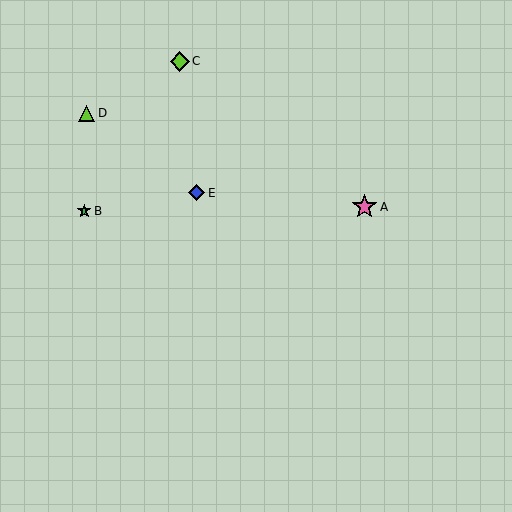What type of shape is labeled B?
Shape B is a green star.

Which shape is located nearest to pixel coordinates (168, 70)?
The lime diamond (labeled C) at (180, 61) is nearest to that location.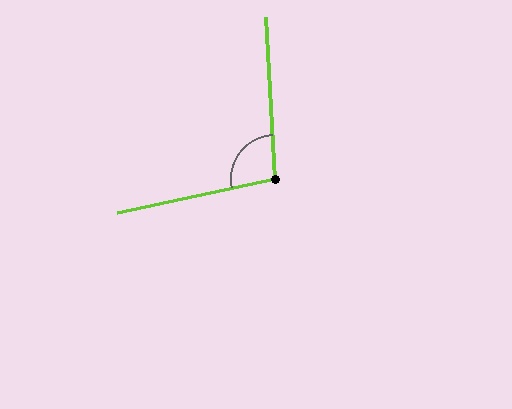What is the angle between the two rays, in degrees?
Approximately 99 degrees.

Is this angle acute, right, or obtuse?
It is obtuse.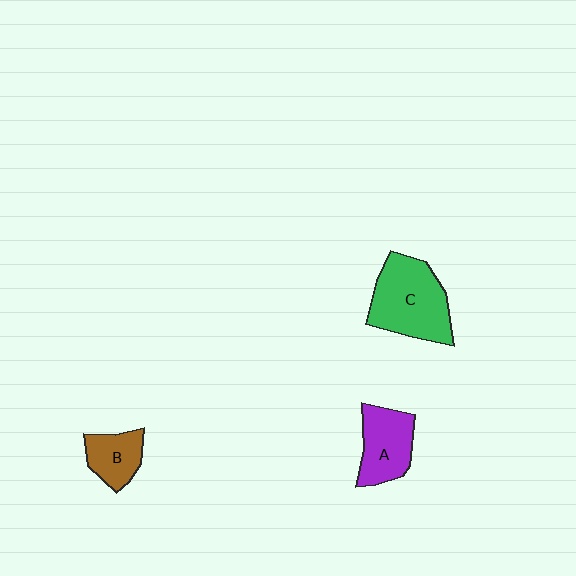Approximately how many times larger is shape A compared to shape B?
Approximately 1.4 times.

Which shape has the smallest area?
Shape B (brown).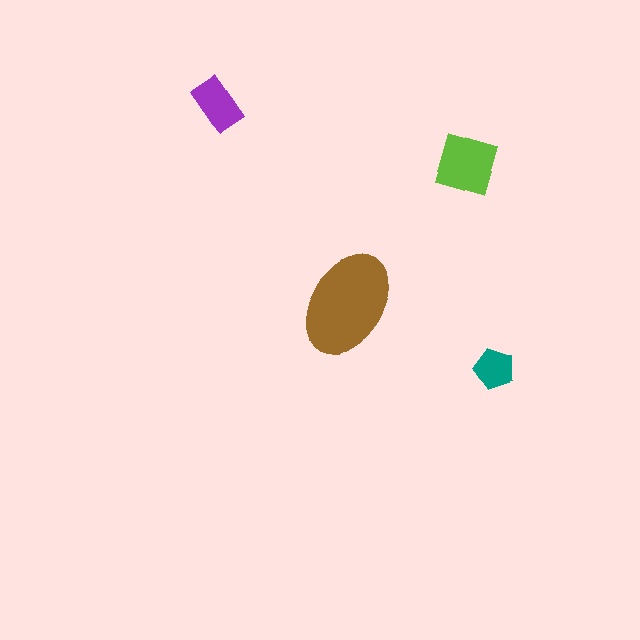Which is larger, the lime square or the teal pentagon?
The lime square.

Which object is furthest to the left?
The purple rectangle is leftmost.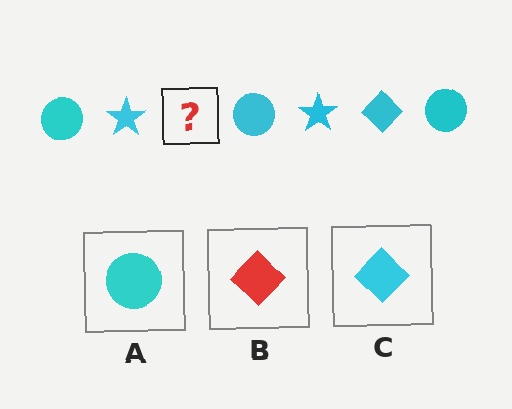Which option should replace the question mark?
Option C.